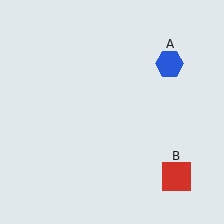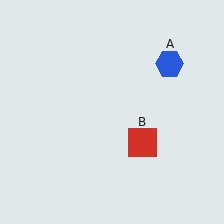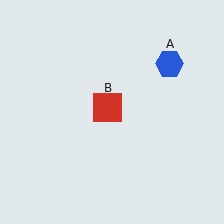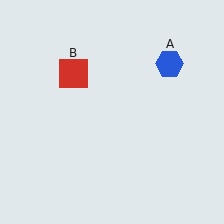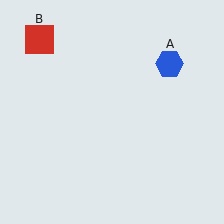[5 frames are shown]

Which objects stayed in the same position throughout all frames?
Blue hexagon (object A) remained stationary.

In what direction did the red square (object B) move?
The red square (object B) moved up and to the left.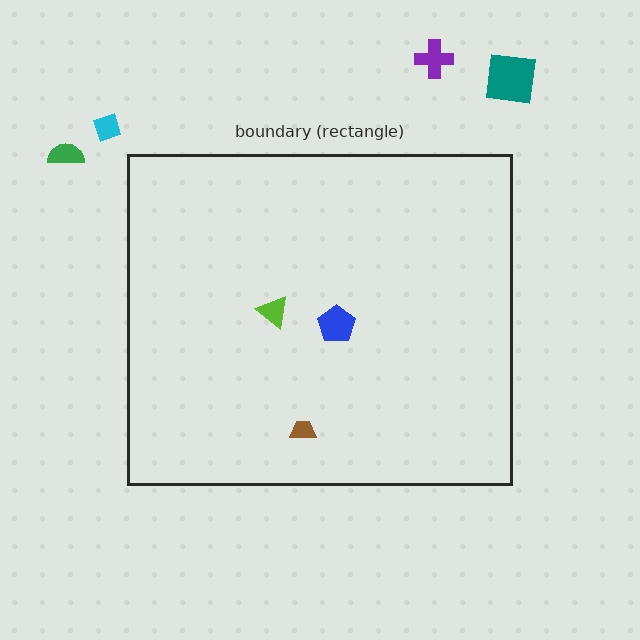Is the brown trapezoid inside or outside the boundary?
Inside.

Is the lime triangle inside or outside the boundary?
Inside.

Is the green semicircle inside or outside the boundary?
Outside.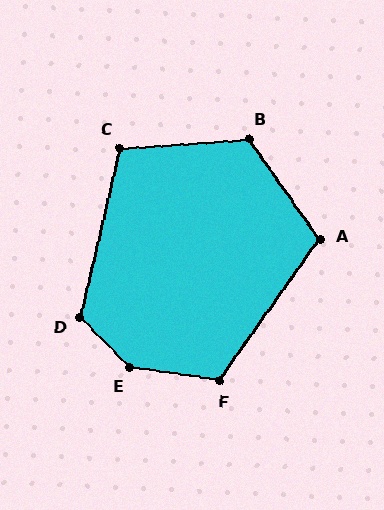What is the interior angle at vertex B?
Approximately 121 degrees (obtuse).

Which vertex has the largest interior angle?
E, at approximately 143 degrees.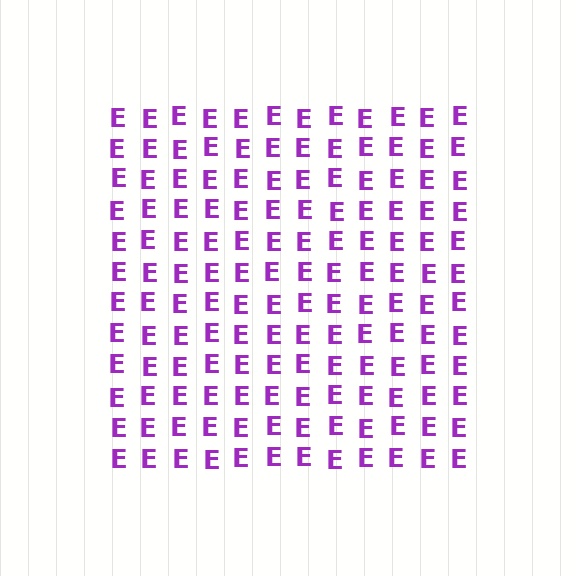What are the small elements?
The small elements are letter E's.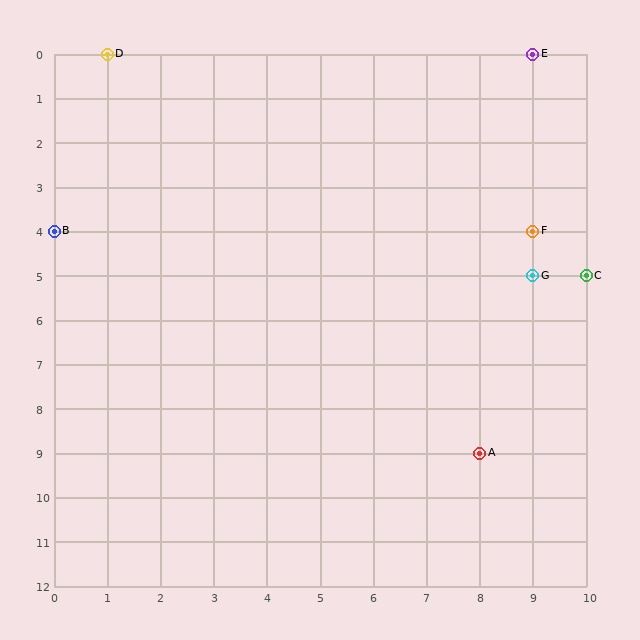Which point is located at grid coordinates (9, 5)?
Point G is at (9, 5).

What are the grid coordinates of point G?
Point G is at grid coordinates (9, 5).